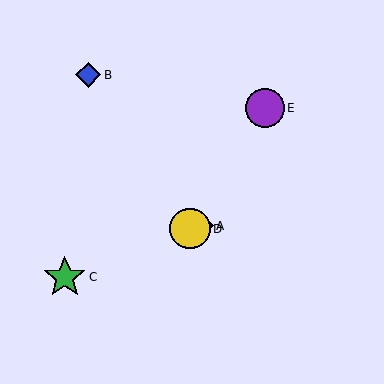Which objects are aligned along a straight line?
Objects A, C, D are aligned along a straight line.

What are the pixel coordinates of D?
Object D is at (190, 229).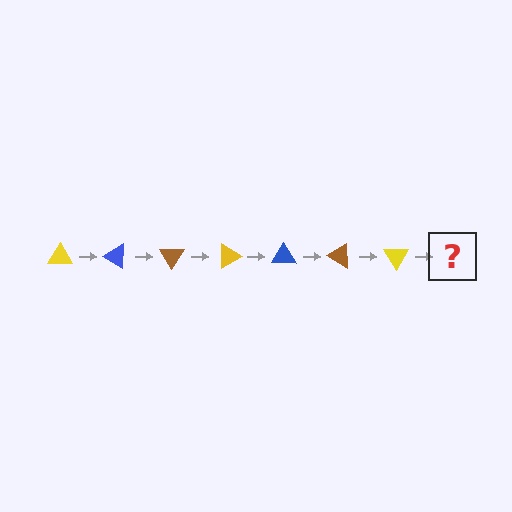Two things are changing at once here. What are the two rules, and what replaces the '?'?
The two rules are that it rotates 30 degrees each step and the color cycles through yellow, blue, and brown. The '?' should be a blue triangle, rotated 210 degrees from the start.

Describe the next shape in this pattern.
It should be a blue triangle, rotated 210 degrees from the start.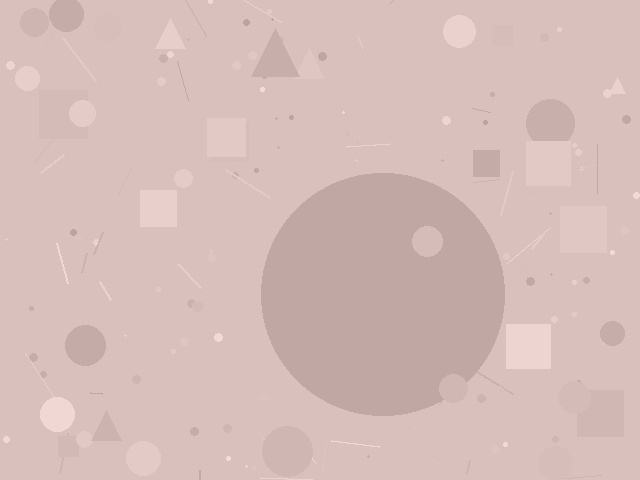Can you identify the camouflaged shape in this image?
The camouflaged shape is a circle.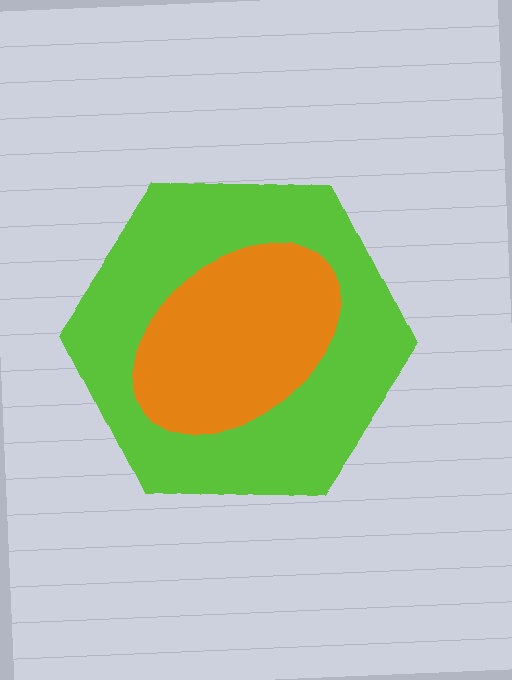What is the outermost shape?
The lime hexagon.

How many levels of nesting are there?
2.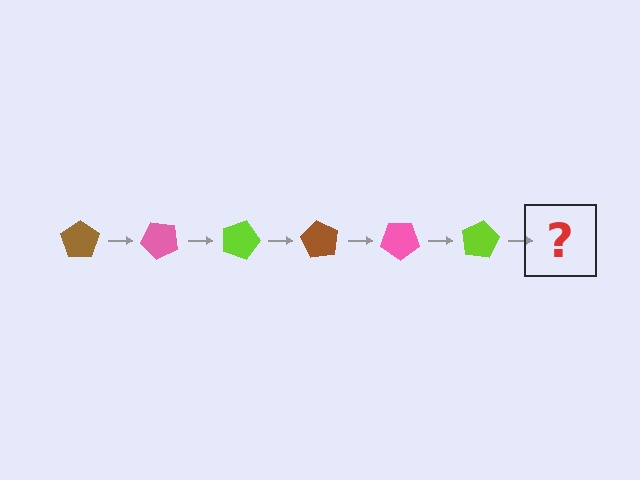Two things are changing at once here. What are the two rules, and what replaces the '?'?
The two rules are that it rotates 45 degrees each step and the color cycles through brown, pink, and lime. The '?' should be a brown pentagon, rotated 270 degrees from the start.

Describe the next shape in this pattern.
It should be a brown pentagon, rotated 270 degrees from the start.